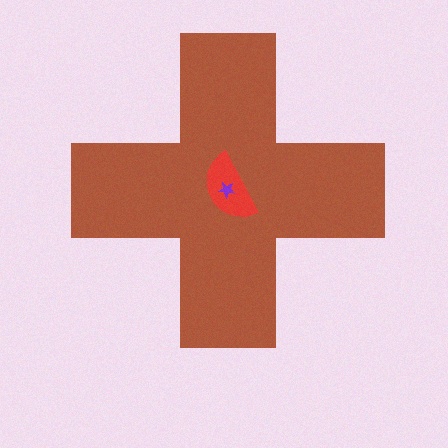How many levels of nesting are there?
3.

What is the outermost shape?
The brown cross.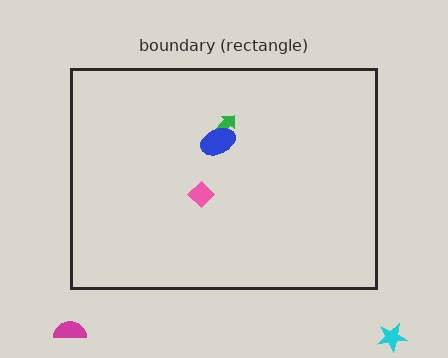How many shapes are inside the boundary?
3 inside, 2 outside.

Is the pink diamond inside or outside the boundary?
Inside.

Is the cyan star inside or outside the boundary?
Outside.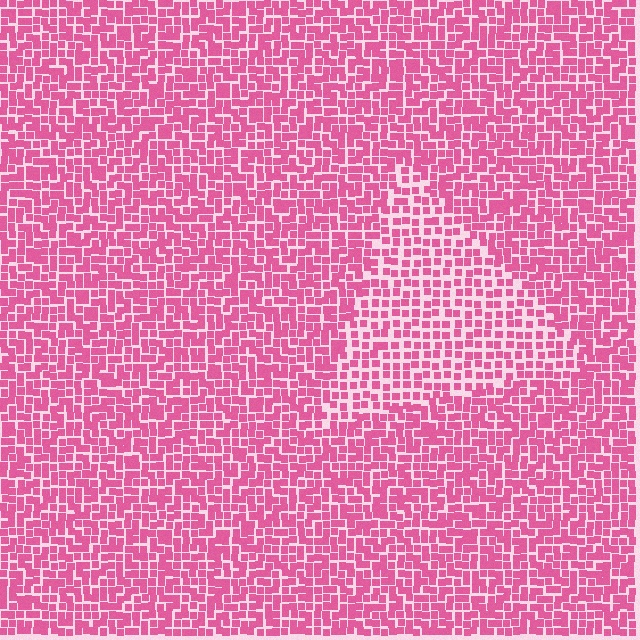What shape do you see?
I see a triangle.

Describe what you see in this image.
The image contains small pink elements arranged at two different densities. A triangle-shaped region is visible where the elements are less densely packed than the surrounding area.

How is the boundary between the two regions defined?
The boundary is defined by a change in element density (approximately 1.6x ratio). All elements are the same color, size, and shape.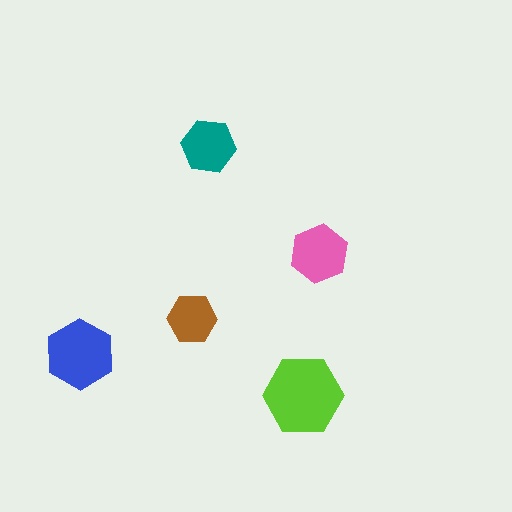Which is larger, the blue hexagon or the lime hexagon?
The lime one.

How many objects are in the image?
There are 5 objects in the image.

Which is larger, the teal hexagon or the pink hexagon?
The pink one.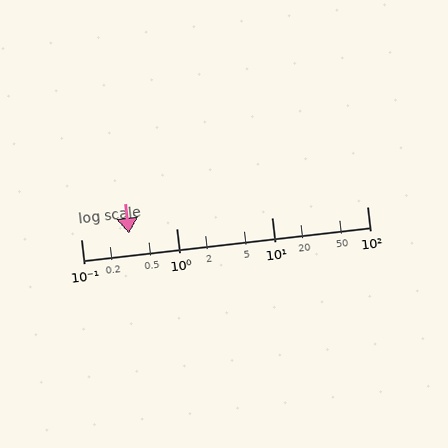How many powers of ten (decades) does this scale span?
The scale spans 3 decades, from 0.1 to 100.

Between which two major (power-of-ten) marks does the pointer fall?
The pointer is between 0.1 and 1.